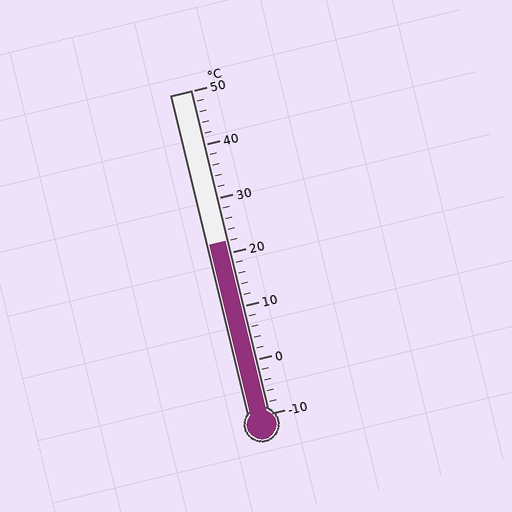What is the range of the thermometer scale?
The thermometer scale ranges from -10°C to 50°C.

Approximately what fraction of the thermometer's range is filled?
The thermometer is filled to approximately 55% of its range.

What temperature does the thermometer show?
The thermometer shows approximately 22°C.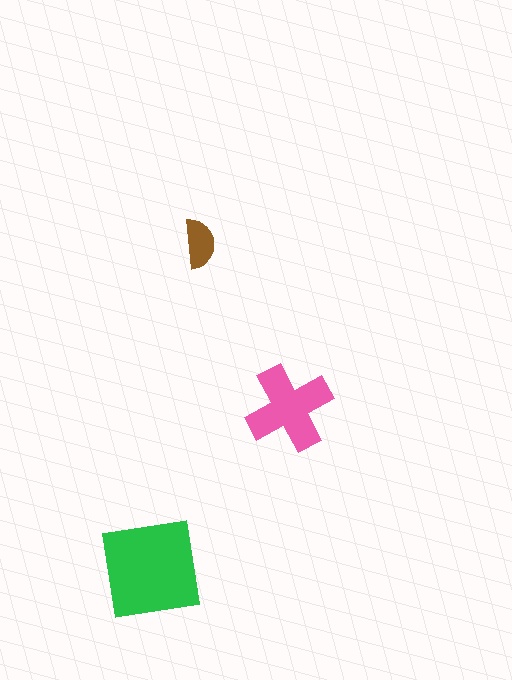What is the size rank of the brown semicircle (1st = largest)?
3rd.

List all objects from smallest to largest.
The brown semicircle, the pink cross, the green square.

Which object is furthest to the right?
The pink cross is rightmost.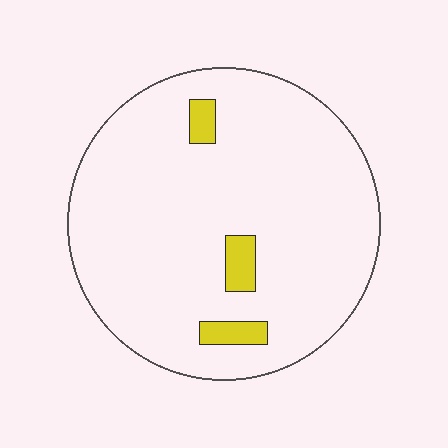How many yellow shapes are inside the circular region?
3.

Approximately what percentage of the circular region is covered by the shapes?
Approximately 5%.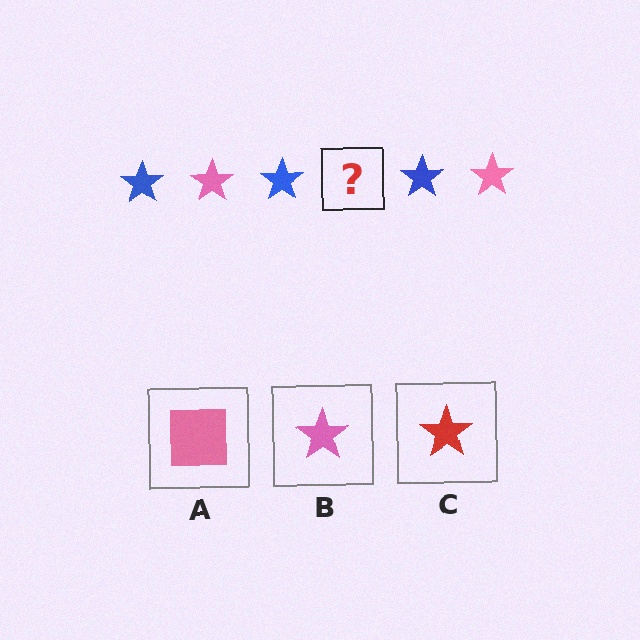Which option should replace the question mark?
Option B.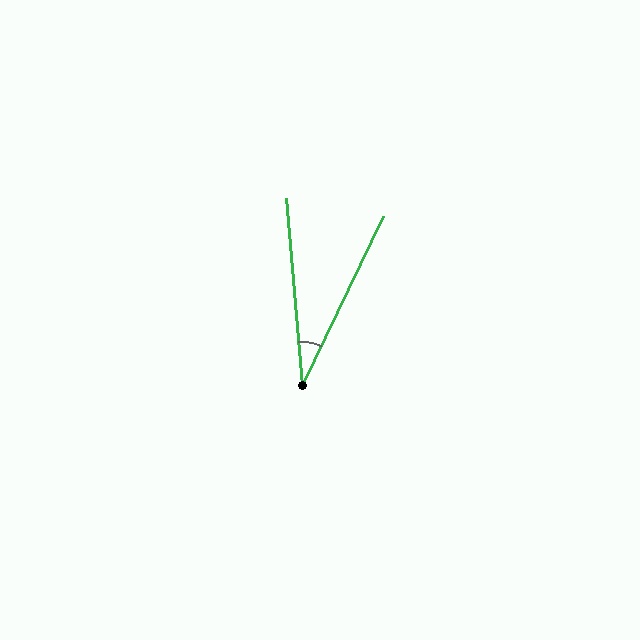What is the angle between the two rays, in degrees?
Approximately 31 degrees.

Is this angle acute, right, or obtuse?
It is acute.